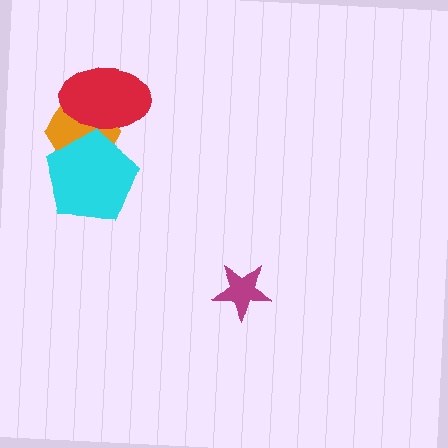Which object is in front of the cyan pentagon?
The red ellipse is in front of the cyan pentagon.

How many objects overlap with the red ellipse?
2 objects overlap with the red ellipse.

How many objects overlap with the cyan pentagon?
2 objects overlap with the cyan pentagon.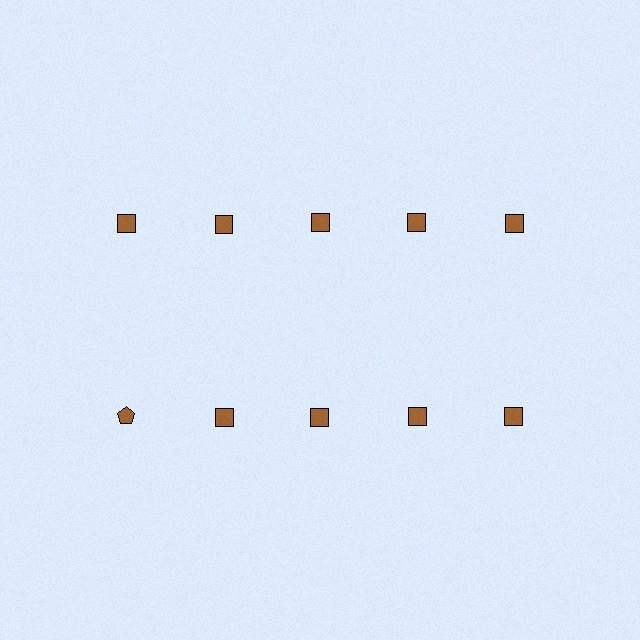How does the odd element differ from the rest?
It has a different shape: pentagon instead of square.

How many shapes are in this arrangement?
There are 10 shapes arranged in a grid pattern.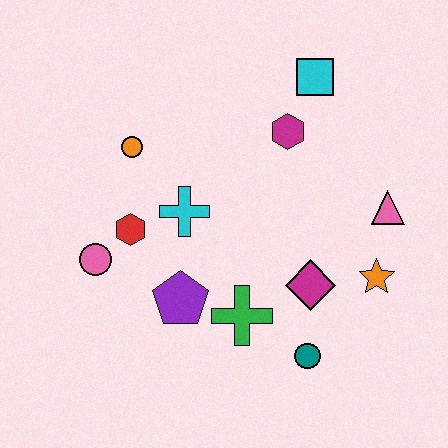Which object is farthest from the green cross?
The cyan square is farthest from the green cross.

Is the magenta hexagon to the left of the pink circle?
No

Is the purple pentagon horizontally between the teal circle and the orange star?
No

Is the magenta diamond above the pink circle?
No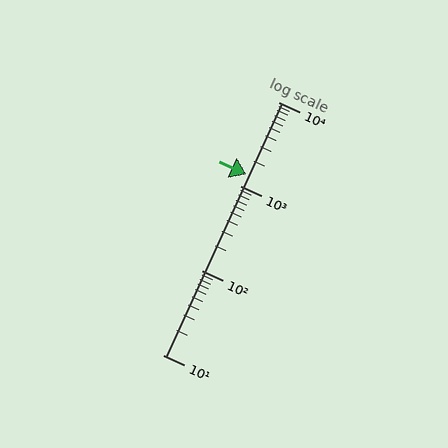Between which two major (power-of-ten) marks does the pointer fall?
The pointer is between 1000 and 10000.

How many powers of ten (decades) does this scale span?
The scale spans 3 decades, from 10 to 10000.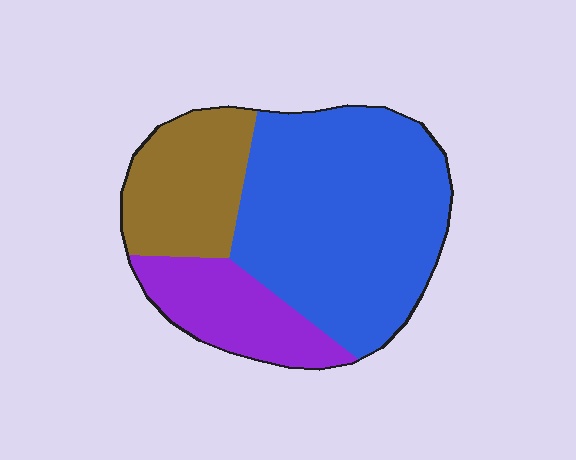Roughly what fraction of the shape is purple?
Purple covers 19% of the shape.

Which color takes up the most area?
Blue, at roughly 60%.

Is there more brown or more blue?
Blue.